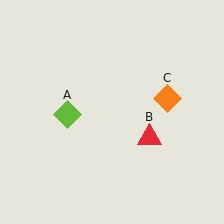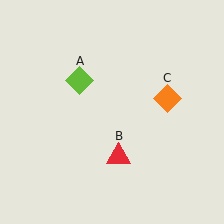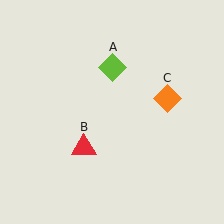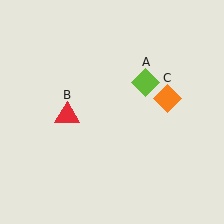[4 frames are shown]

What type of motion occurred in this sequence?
The lime diamond (object A), red triangle (object B) rotated clockwise around the center of the scene.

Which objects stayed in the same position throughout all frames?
Orange diamond (object C) remained stationary.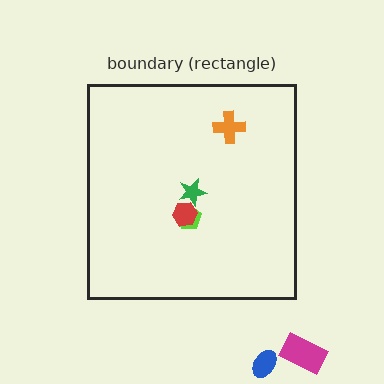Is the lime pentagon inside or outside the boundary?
Inside.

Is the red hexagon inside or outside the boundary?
Inside.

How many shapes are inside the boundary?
4 inside, 2 outside.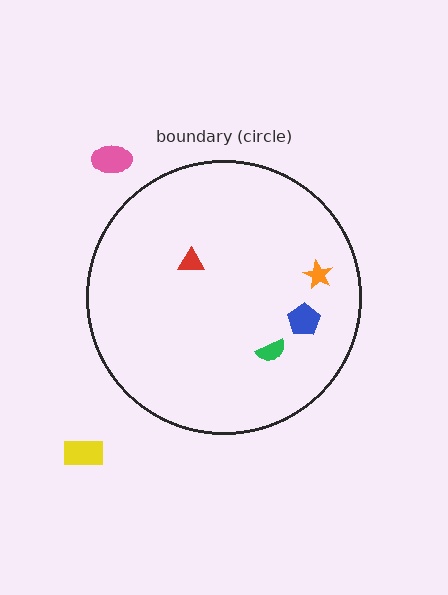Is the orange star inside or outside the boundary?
Inside.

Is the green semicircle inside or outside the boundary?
Inside.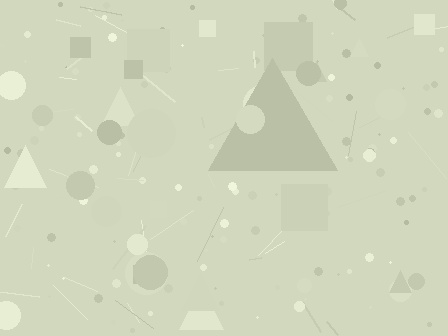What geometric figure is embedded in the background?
A triangle is embedded in the background.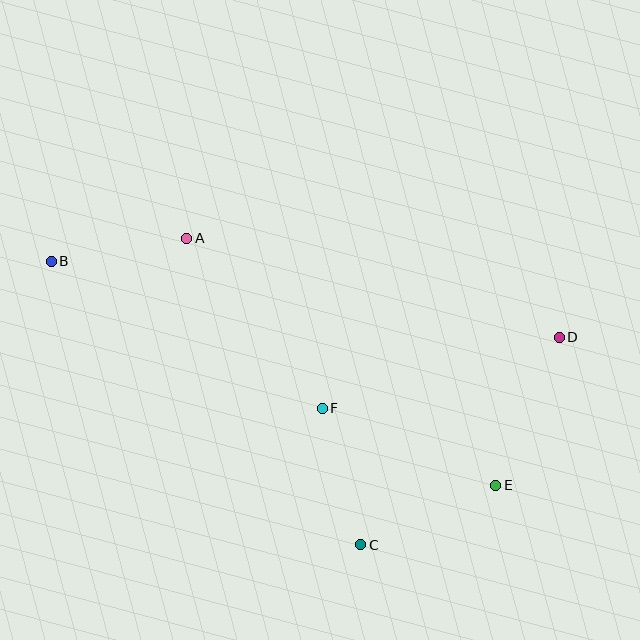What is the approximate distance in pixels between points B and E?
The distance between B and E is approximately 498 pixels.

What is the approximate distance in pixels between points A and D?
The distance between A and D is approximately 386 pixels.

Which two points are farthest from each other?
Points B and D are farthest from each other.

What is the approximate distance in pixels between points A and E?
The distance between A and E is approximately 396 pixels.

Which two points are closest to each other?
Points A and B are closest to each other.